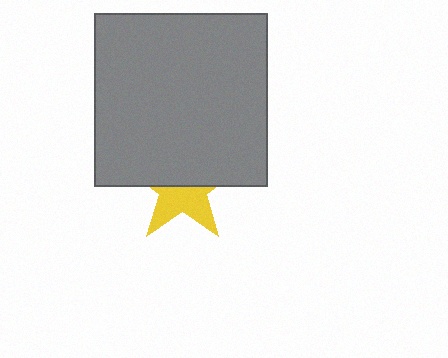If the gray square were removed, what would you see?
You would see the complete yellow star.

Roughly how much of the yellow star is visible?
About half of it is visible (roughly 45%).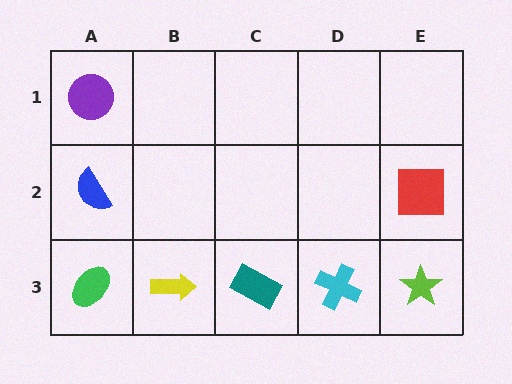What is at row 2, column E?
A red square.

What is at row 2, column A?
A blue semicircle.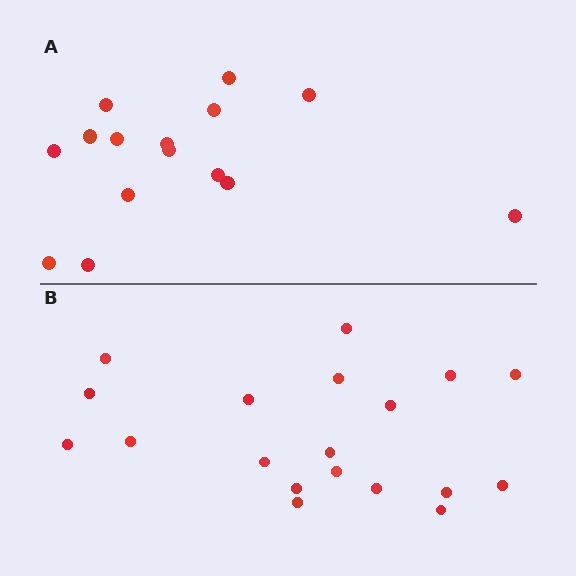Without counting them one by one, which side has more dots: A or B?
Region B (the bottom region) has more dots.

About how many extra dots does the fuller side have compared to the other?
Region B has about 4 more dots than region A.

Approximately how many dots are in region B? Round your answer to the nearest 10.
About 20 dots. (The exact count is 19, which rounds to 20.)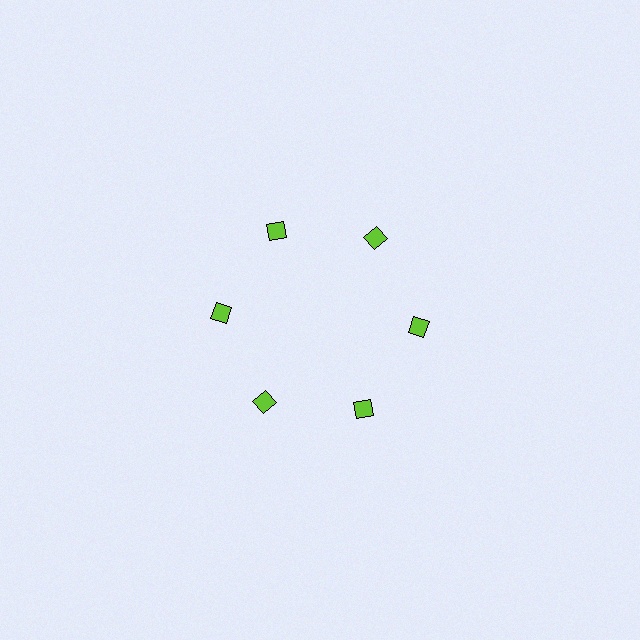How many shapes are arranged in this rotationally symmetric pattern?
There are 6 shapes, arranged in 6 groups of 1.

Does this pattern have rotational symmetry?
Yes, this pattern has 6-fold rotational symmetry. It looks the same after rotating 60 degrees around the center.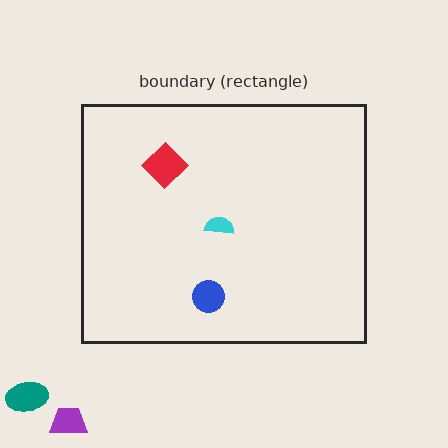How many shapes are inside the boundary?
3 inside, 2 outside.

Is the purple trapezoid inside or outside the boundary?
Outside.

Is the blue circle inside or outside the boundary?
Inside.